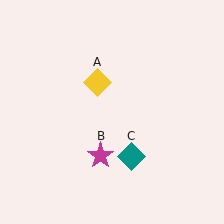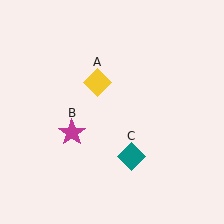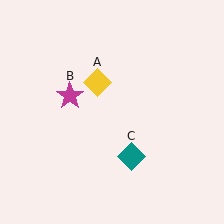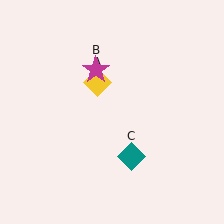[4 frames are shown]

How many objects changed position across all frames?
1 object changed position: magenta star (object B).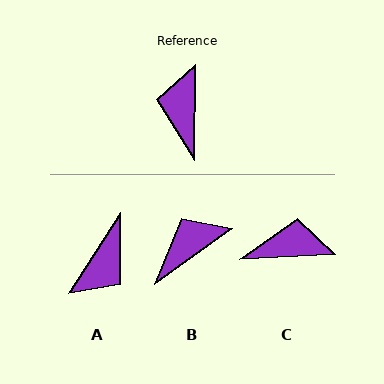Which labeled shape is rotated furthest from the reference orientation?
A, about 148 degrees away.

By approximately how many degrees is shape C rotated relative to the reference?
Approximately 86 degrees clockwise.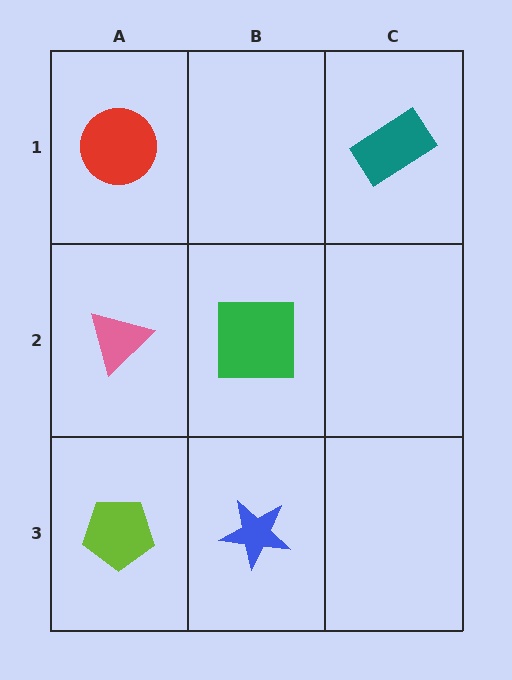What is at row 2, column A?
A pink triangle.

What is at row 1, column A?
A red circle.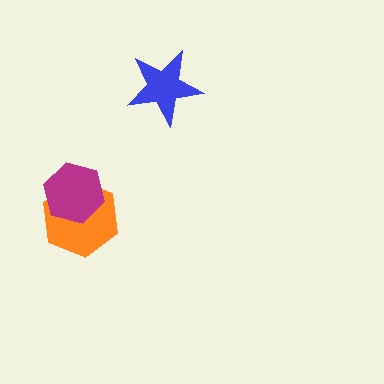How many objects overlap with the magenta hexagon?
1 object overlaps with the magenta hexagon.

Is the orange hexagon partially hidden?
Yes, it is partially covered by another shape.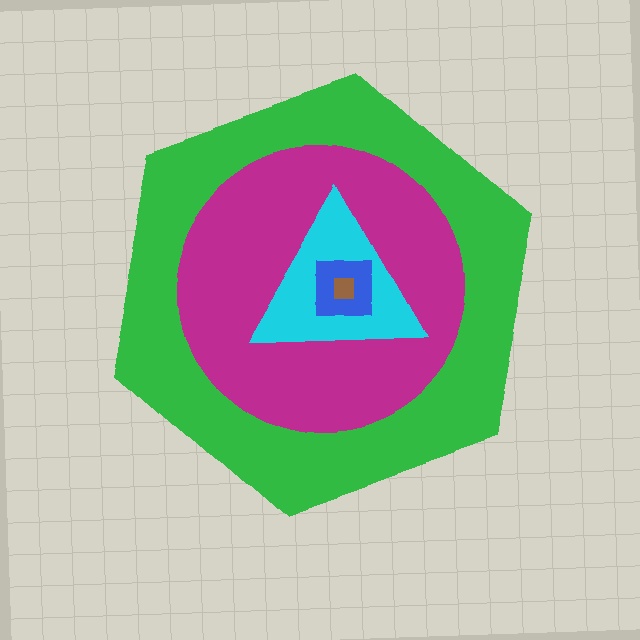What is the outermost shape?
The green hexagon.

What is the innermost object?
The brown square.